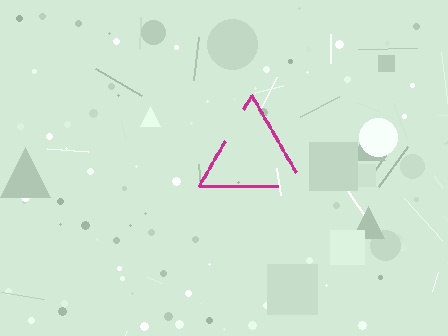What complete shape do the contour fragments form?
The contour fragments form a triangle.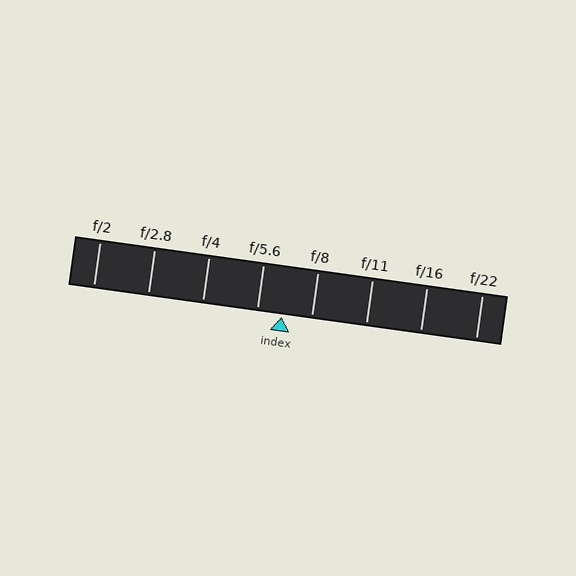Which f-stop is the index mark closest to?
The index mark is closest to f/5.6.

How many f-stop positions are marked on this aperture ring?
There are 8 f-stop positions marked.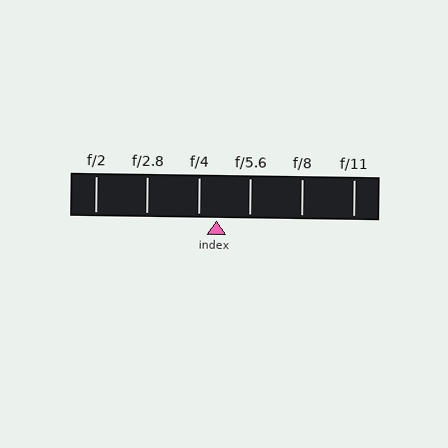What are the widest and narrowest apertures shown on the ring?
The widest aperture shown is f/2 and the narrowest is f/11.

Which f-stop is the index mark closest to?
The index mark is closest to f/4.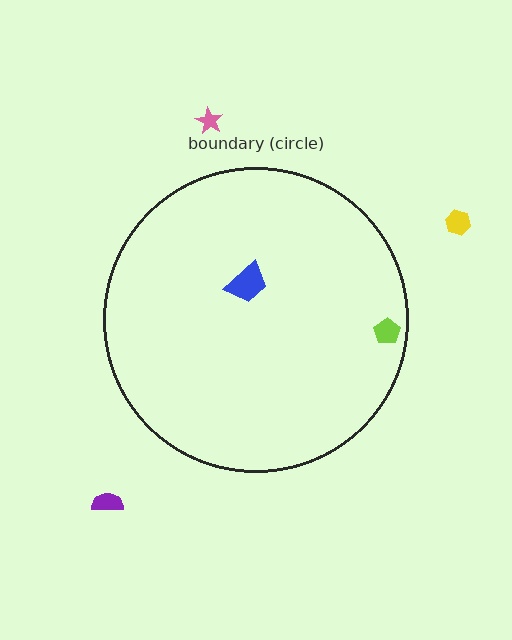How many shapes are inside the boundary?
2 inside, 3 outside.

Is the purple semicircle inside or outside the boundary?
Outside.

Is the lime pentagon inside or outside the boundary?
Inside.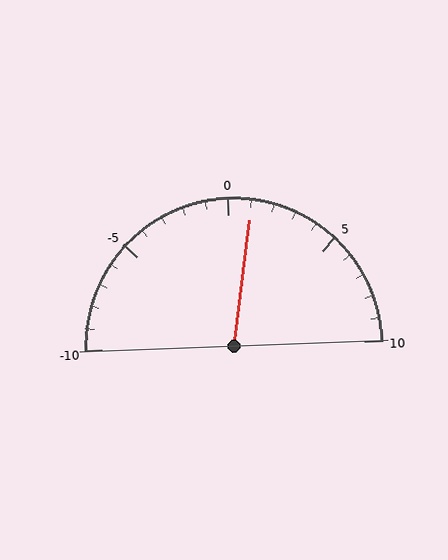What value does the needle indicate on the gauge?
The needle indicates approximately 1.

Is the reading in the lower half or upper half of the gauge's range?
The reading is in the upper half of the range (-10 to 10).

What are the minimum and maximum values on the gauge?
The gauge ranges from -10 to 10.